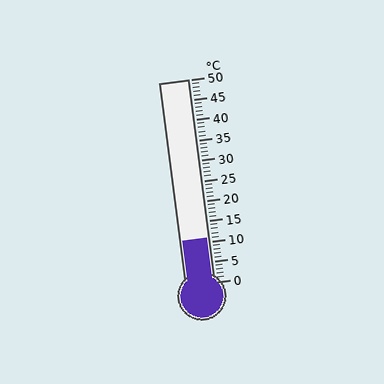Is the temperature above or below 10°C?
The temperature is above 10°C.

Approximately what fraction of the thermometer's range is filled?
The thermometer is filled to approximately 20% of its range.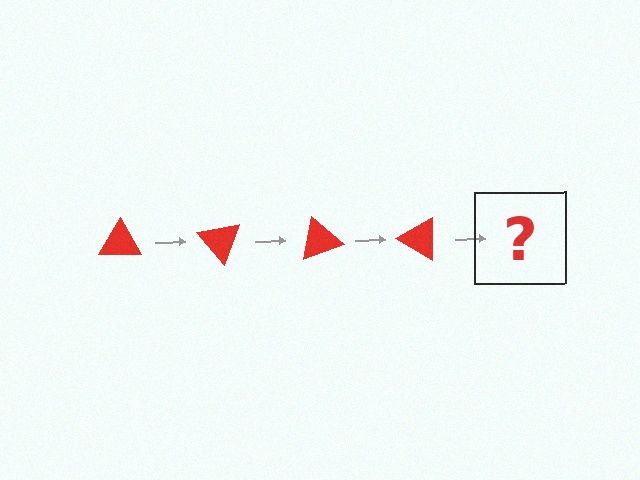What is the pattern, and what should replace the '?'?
The pattern is that the triangle rotates 50 degrees each step. The '?' should be a red triangle rotated 200 degrees.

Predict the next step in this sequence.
The next step is a red triangle rotated 200 degrees.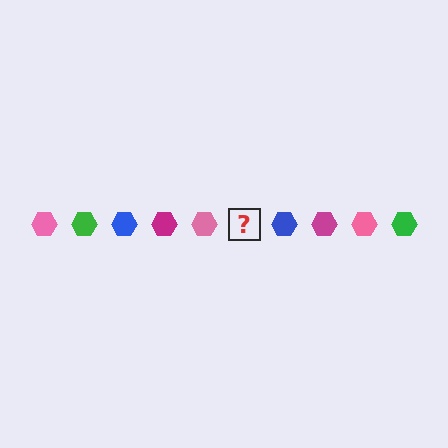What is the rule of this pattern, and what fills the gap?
The rule is that the pattern cycles through pink, green, blue, magenta hexagons. The gap should be filled with a green hexagon.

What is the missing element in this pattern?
The missing element is a green hexagon.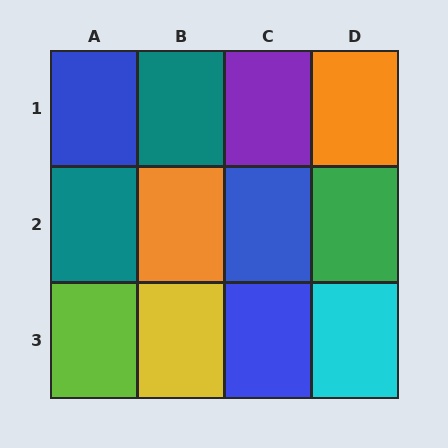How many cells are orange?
2 cells are orange.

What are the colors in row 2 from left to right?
Teal, orange, blue, green.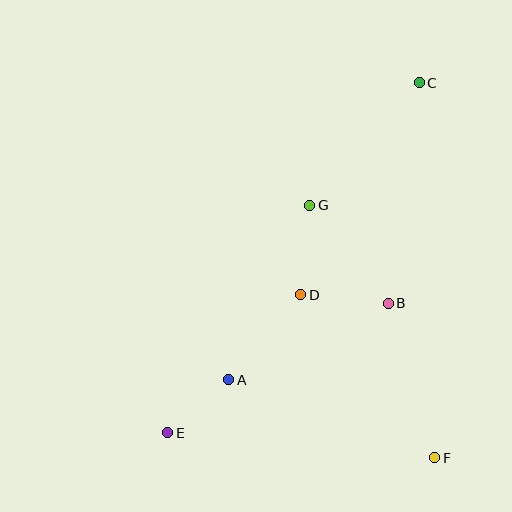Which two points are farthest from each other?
Points C and E are farthest from each other.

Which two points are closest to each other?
Points A and E are closest to each other.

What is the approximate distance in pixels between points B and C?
The distance between B and C is approximately 222 pixels.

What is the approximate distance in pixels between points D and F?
The distance between D and F is approximately 211 pixels.